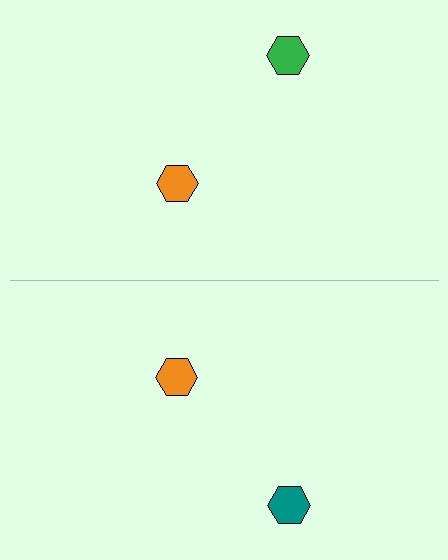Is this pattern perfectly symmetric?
No, the pattern is not perfectly symmetric. The teal hexagon on the bottom side breaks the symmetry — its mirror counterpart is green.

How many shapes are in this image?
There are 4 shapes in this image.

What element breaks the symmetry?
The teal hexagon on the bottom side breaks the symmetry — its mirror counterpart is green.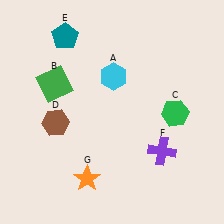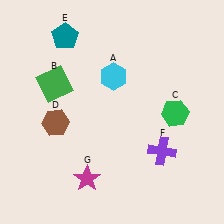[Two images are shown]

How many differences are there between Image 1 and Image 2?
There is 1 difference between the two images.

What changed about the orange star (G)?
In Image 1, G is orange. In Image 2, it changed to magenta.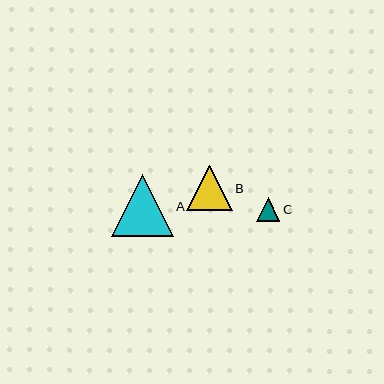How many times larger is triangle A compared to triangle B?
Triangle A is approximately 1.4 times the size of triangle B.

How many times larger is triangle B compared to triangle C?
Triangle B is approximately 1.9 times the size of triangle C.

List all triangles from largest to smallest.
From largest to smallest: A, B, C.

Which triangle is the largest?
Triangle A is the largest with a size of approximately 62 pixels.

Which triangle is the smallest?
Triangle C is the smallest with a size of approximately 24 pixels.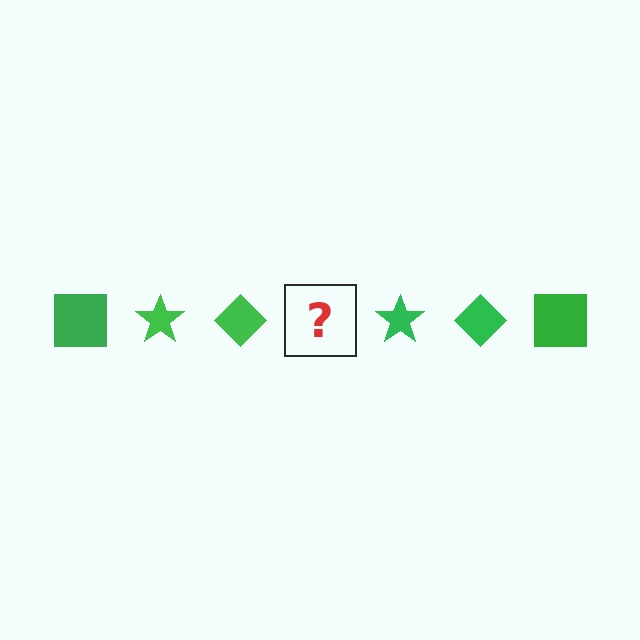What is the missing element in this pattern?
The missing element is a green square.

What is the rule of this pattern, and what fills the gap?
The rule is that the pattern cycles through square, star, diamond shapes in green. The gap should be filled with a green square.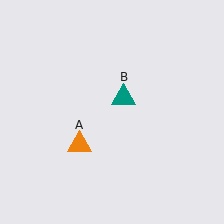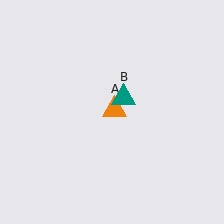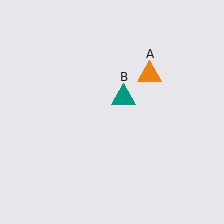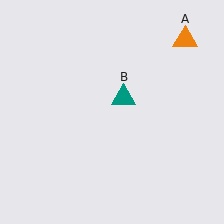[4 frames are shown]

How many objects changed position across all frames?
1 object changed position: orange triangle (object A).